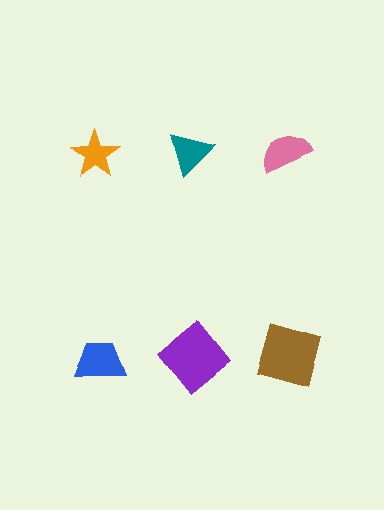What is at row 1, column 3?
A pink semicircle.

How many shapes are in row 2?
3 shapes.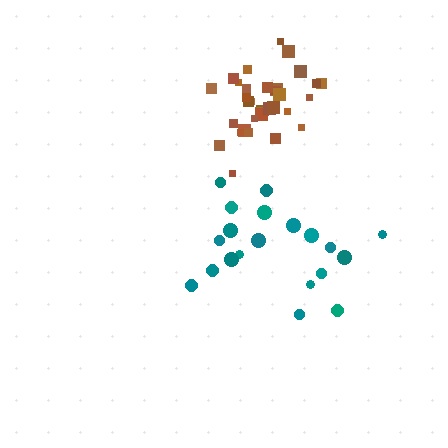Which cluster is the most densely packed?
Brown.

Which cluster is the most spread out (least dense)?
Teal.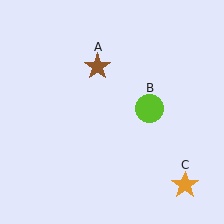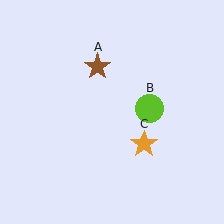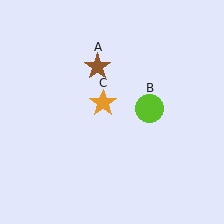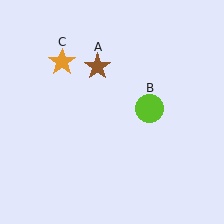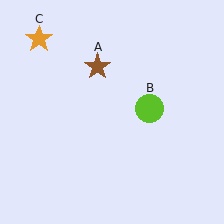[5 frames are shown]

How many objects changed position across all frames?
1 object changed position: orange star (object C).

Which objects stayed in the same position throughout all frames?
Brown star (object A) and lime circle (object B) remained stationary.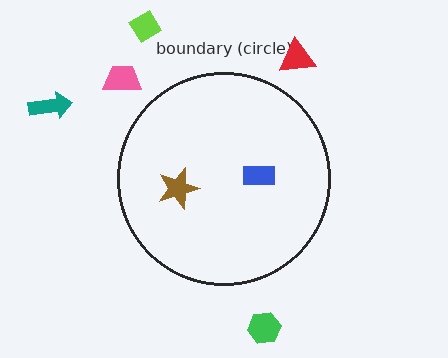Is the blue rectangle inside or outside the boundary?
Inside.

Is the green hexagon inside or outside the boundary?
Outside.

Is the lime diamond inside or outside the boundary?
Outside.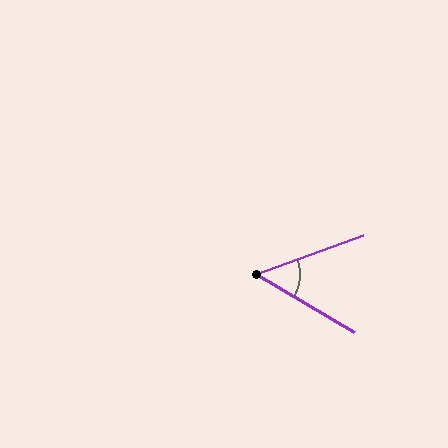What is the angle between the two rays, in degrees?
Approximately 51 degrees.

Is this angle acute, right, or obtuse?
It is acute.